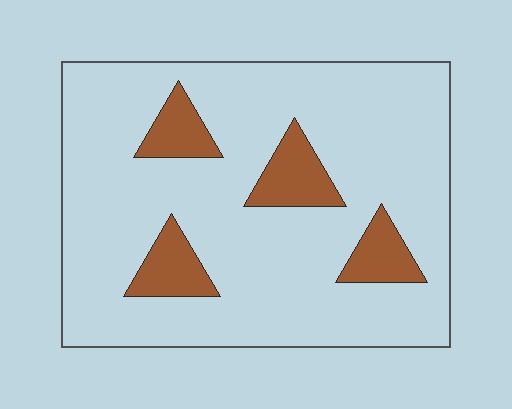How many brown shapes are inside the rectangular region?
4.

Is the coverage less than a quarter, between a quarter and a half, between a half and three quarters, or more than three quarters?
Less than a quarter.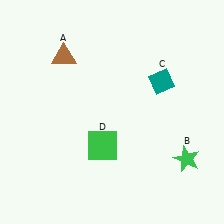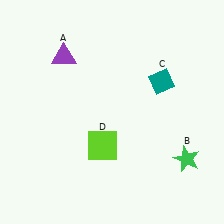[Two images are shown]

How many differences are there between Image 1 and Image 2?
There are 2 differences between the two images.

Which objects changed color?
A changed from brown to purple. D changed from green to lime.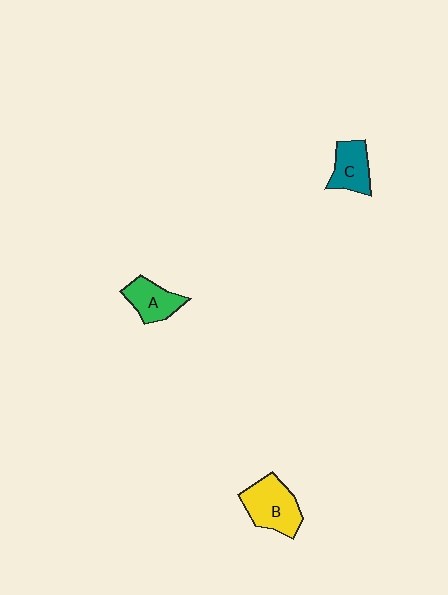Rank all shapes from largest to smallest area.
From largest to smallest: B (yellow), A (green), C (teal).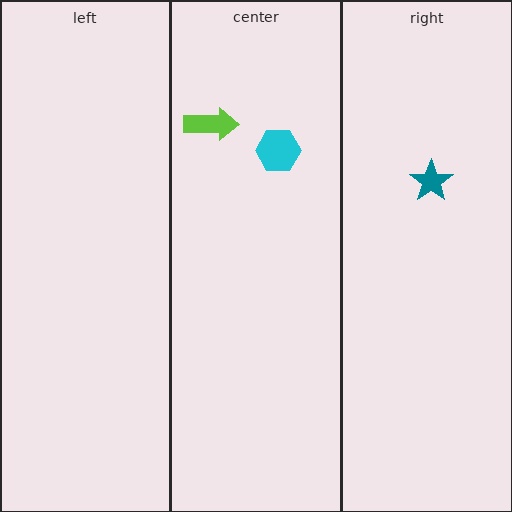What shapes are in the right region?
The teal star.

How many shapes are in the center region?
2.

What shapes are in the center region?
The cyan hexagon, the lime arrow.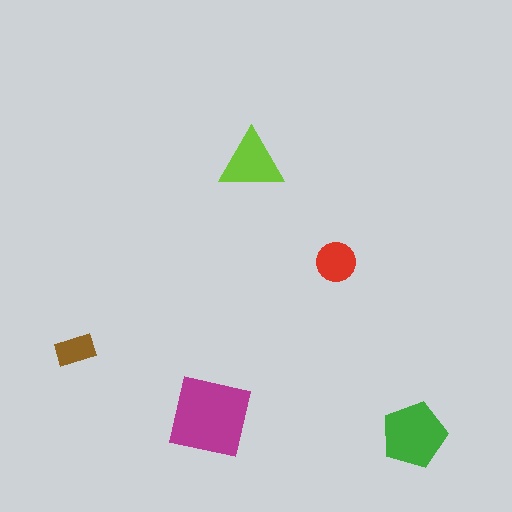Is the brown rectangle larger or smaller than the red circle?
Smaller.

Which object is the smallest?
The brown rectangle.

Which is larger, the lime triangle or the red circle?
The lime triangle.